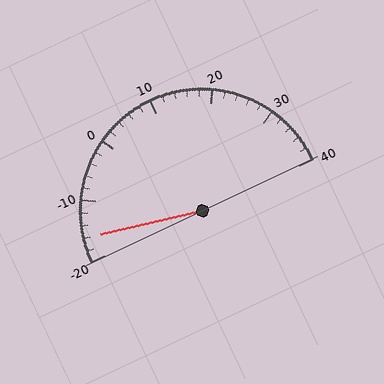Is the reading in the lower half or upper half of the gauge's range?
The reading is in the lower half of the range (-20 to 40).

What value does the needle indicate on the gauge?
The needle indicates approximately -16.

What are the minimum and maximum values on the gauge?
The gauge ranges from -20 to 40.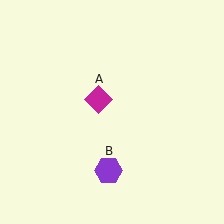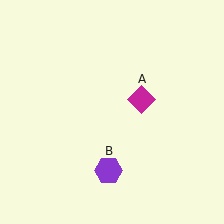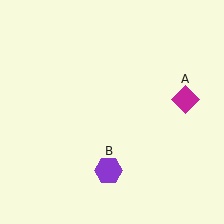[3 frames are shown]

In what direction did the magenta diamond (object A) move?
The magenta diamond (object A) moved right.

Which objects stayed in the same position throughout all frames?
Purple hexagon (object B) remained stationary.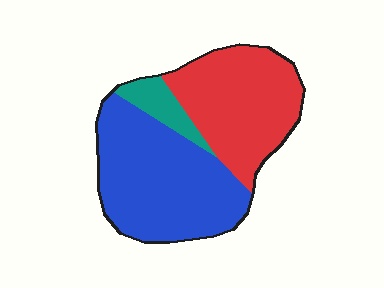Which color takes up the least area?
Teal, at roughly 10%.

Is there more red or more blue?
Blue.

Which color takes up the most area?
Blue, at roughly 50%.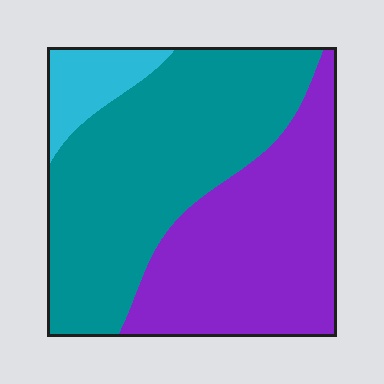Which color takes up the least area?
Cyan, at roughly 10%.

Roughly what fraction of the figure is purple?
Purple covers about 40% of the figure.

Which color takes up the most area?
Teal, at roughly 50%.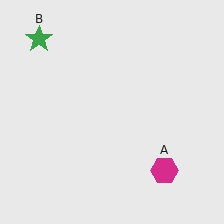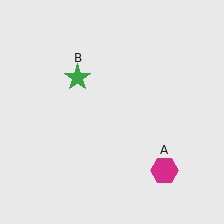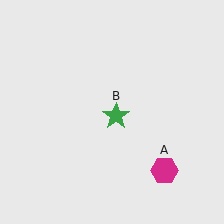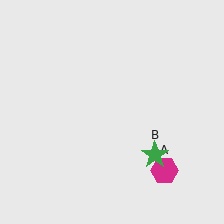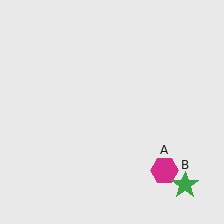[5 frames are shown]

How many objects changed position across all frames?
1 object changed position: green star (object B).